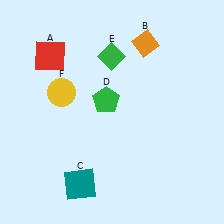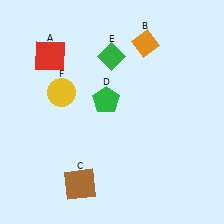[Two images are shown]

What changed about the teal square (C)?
In Image 1, C is teal. In Image 2, it changed to brown.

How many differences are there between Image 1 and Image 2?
There is 1 difference between the two images.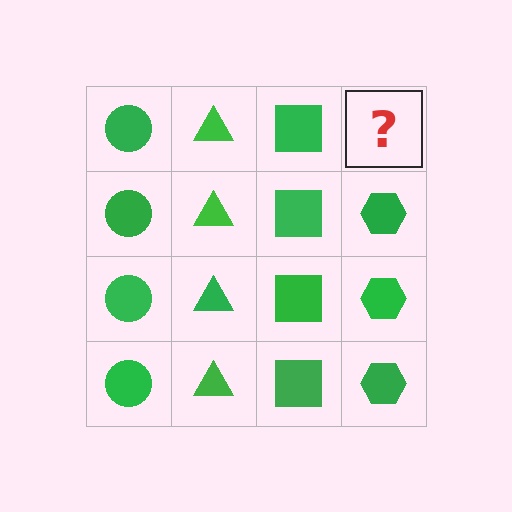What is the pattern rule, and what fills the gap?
The rule is that each column has a consistent shape. The gap should be filled with a green hexagon.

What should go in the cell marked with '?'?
The missing cell should contain a green hexagon.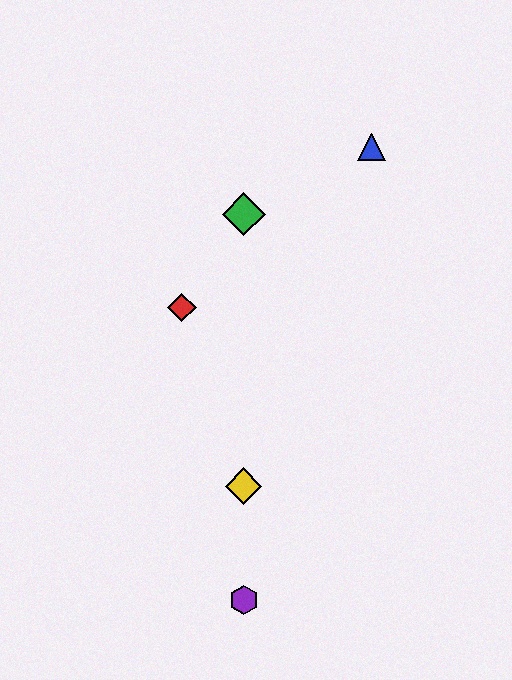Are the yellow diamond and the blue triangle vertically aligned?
No, the yellow diamond is at x≈244 and the blue triangle is at x≈372.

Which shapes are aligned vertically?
The green diamond, the yellow diamond, the purple hexagon are aligned vertically.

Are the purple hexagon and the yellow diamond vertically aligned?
Yes, both are at x≈244.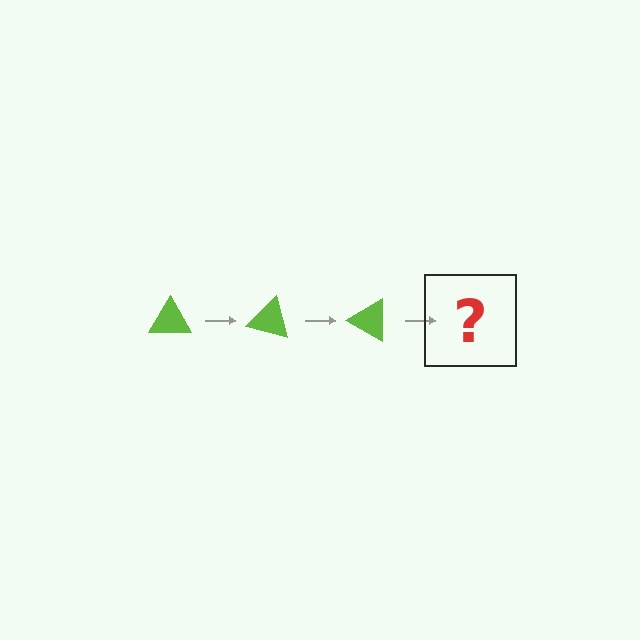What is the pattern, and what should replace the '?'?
The pattern is that the triangle rotates 15 degrees each step. The '?' should be a lime triangle rotated 45 degrees.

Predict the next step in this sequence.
The next step is a lime triangle rotated 45 degrees.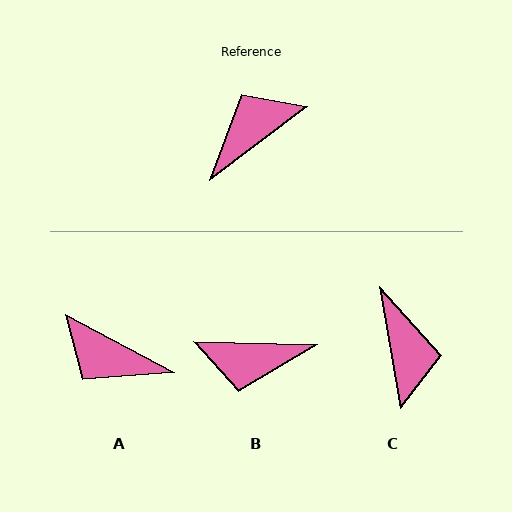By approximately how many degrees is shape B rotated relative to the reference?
Approximately 142 degrees counter-clockwise.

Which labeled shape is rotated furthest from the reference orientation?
B, about 142 degrees away.